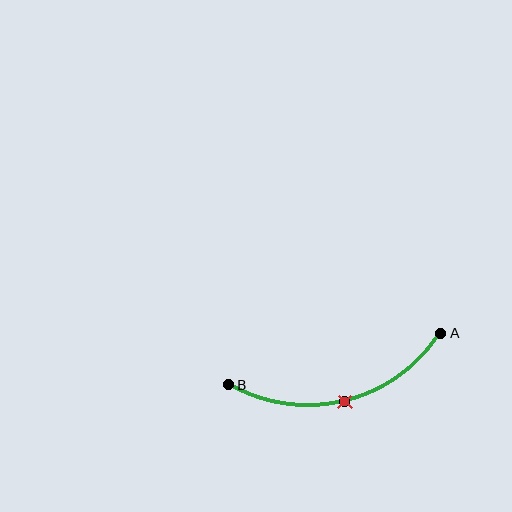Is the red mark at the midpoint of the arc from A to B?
Yes. The red mark lies on the arc at equal arc-length from both A and B — it is the arc midpoint.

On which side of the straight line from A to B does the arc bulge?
The arc bulges below the straight line connecting A and B.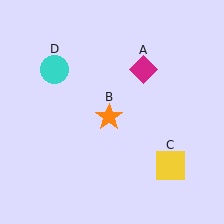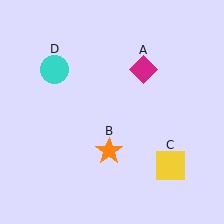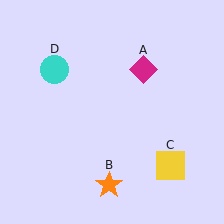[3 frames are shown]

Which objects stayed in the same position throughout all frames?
Magenta diamond (object A) and yellow square (object C) and cyan circle (object D) remained stationary.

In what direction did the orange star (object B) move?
The orange star (object B) moved down.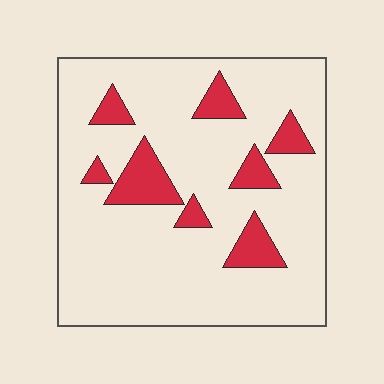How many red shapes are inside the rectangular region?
8.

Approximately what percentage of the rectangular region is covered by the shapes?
Approximately 15%.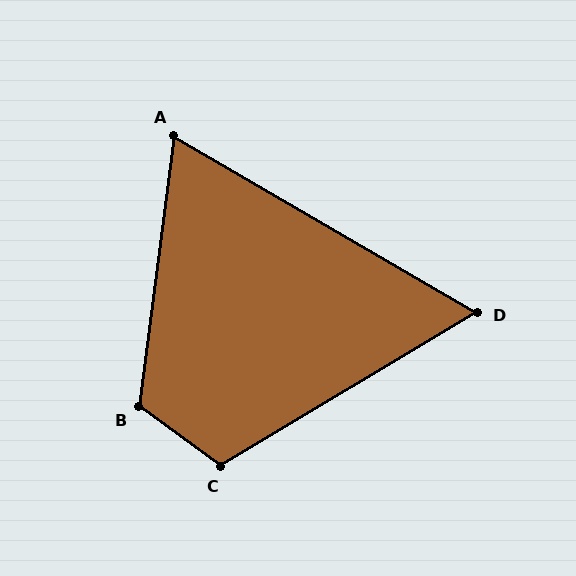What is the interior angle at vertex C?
Approximately 113 degrees (obtuse).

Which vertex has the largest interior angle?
B, at approximately 119 degrees.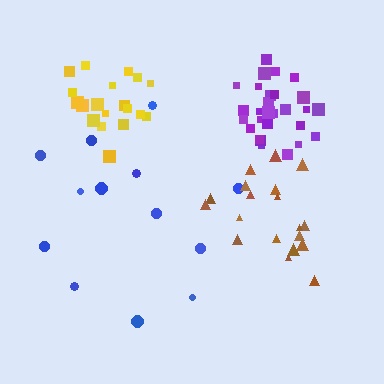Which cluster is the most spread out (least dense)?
Blue.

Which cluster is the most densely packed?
Purple.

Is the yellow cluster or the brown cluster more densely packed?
Yellow.